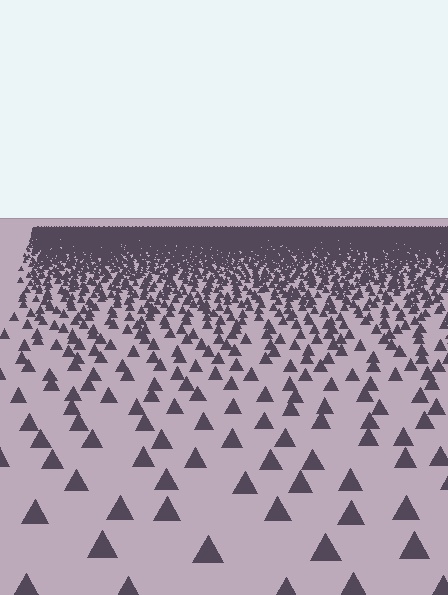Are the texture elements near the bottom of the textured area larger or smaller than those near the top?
Larger. Near the bottom, elements are closer to the viewer and appear at a bigger on-screen size.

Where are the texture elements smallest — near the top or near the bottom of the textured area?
Near the top.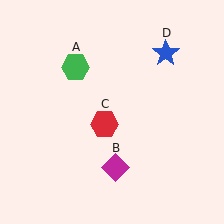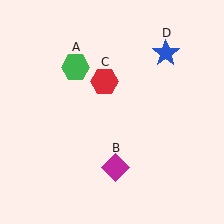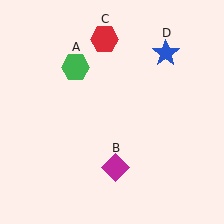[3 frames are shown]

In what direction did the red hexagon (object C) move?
The red hexagon (object C) moved up.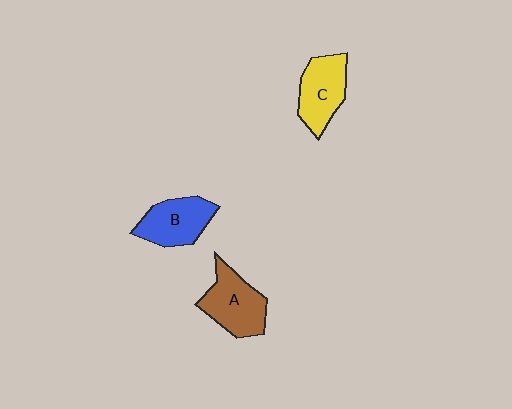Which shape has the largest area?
Shape A (brown).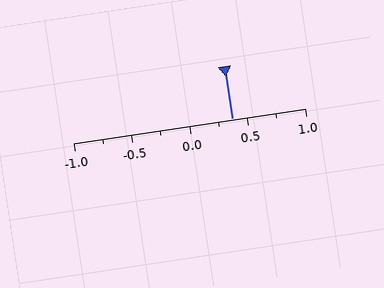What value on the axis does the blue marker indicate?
The marker indicates approximately 0.38.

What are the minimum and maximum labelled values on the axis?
The axis runs from -1.0 to 1.0.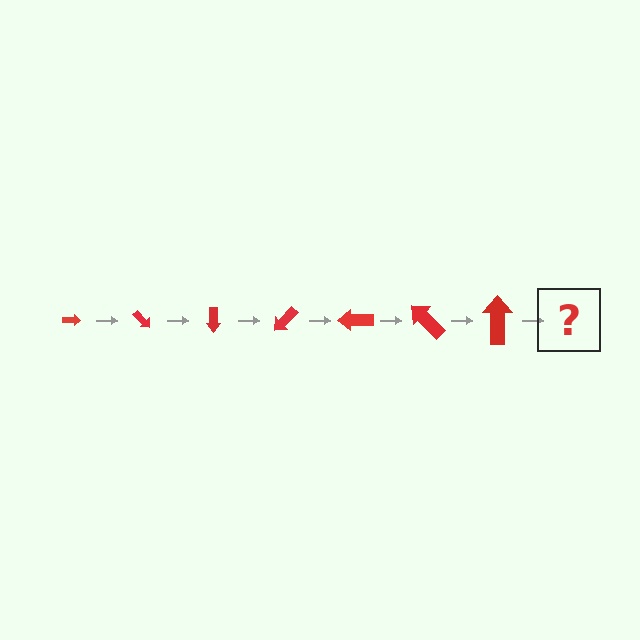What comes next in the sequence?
The next element should be an arrow, larger than the previous one and rotated 315 degrees from the start.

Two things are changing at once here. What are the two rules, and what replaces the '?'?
The two rules are that the arrow grows larger each step and it rotates 45 degrees each step. The '?' should be an arrow, larger than the previous one and rotated 315 degrees from the start.